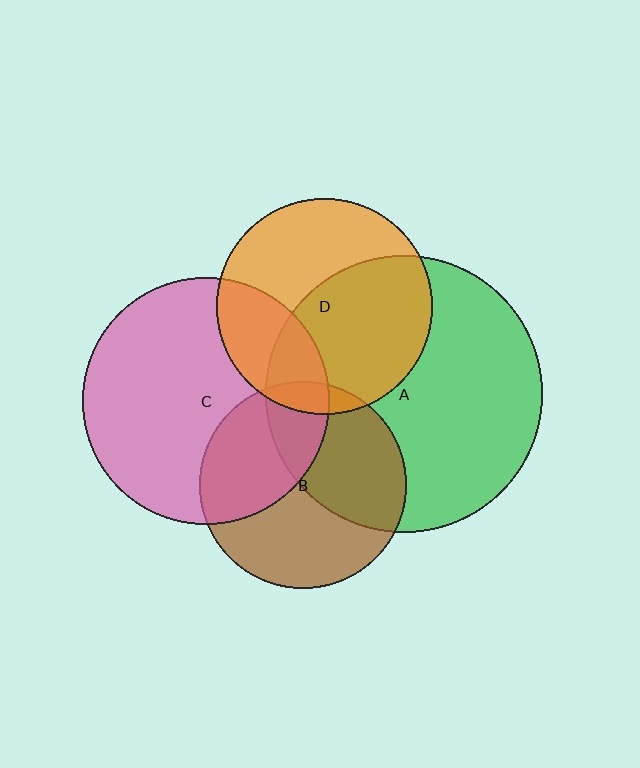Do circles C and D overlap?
Yes.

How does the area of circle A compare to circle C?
Approximately 1.2 times.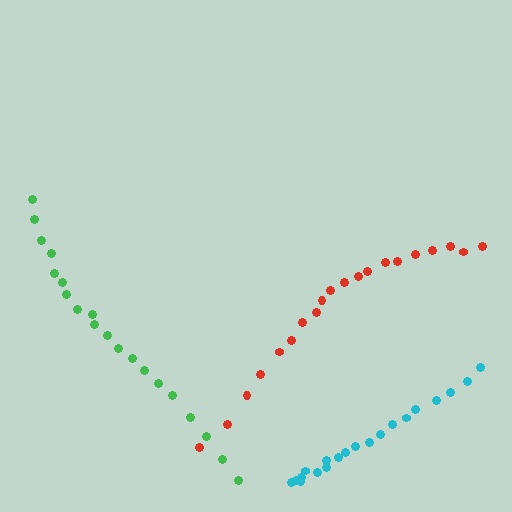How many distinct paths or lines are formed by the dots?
There are 3 distinct paths.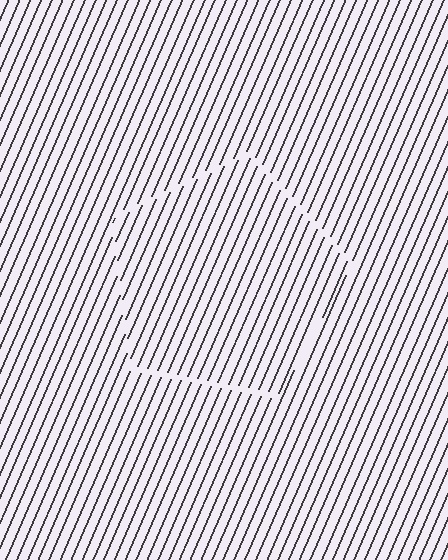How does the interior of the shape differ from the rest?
The interior of the shape contains the same grating, shifted by half a period — the contour is defined by the phase discontinuity where line-ends from the inner and outer gratings abut.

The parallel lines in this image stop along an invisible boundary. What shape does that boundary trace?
An illusory pentagon. The interior of the shape contains the same grating, shifted by half a period — the contour is defined by the phase discontinuity where line-ends from the inner and outer gratings abut.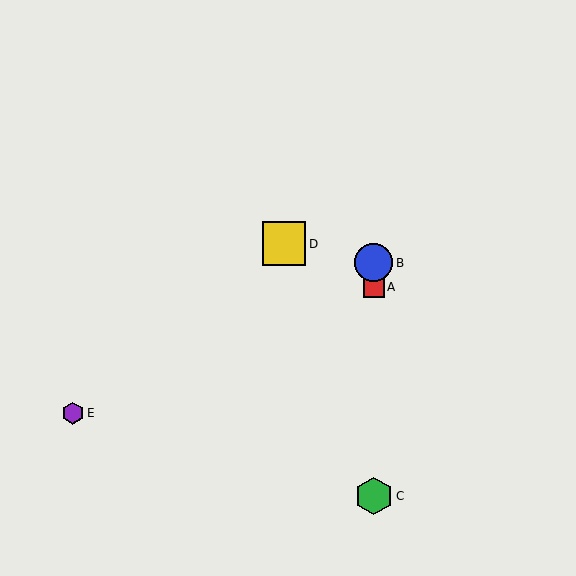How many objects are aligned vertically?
3 objects (A, B, C) are aligned vertically.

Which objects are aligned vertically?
Objects A, B, C are aligned vertically.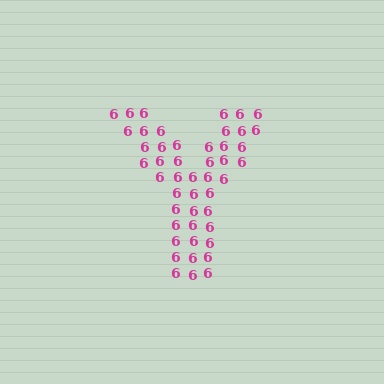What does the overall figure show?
The overall figure shows the letter Y.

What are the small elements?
The small elements are digit 6's.